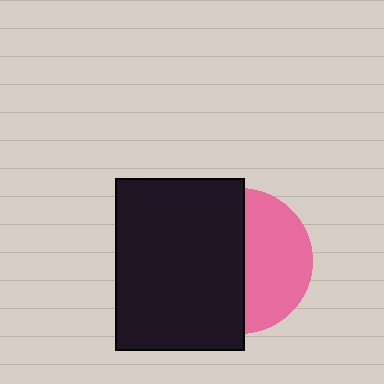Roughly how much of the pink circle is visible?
A small part of it is visible (roughly 45%).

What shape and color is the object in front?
The object in front is a black rectangle.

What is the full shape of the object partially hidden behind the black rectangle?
The partially hidden object is a pink circle.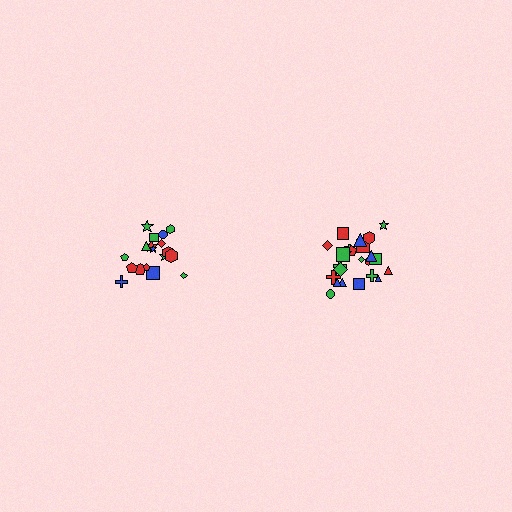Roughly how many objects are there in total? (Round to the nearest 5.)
Roughly 45 objects in total.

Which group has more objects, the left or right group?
The right group.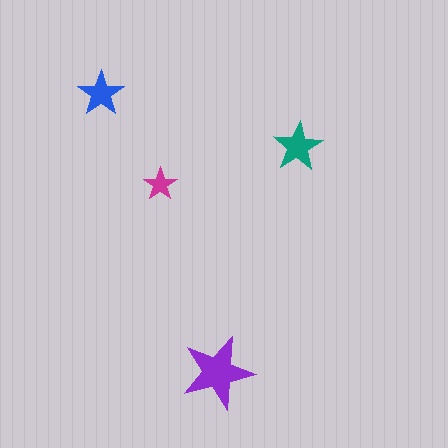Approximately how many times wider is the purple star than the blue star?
About 1.5 times wider.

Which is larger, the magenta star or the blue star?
The blue one.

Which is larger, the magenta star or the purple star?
The purple one.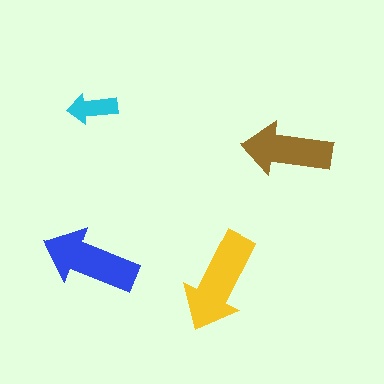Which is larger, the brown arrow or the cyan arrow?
The brown one.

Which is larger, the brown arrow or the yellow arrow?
The yellow one.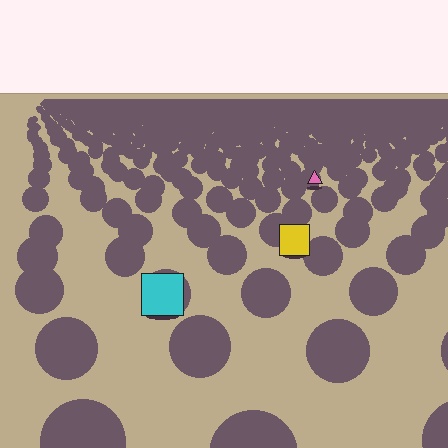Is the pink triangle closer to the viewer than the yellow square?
No. The yellow square is closer — you can tell from the texture gradient: the ground texture is coarser near it.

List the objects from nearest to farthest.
From nearest to farthest: the cyan square, the yellow square, the pink triangle.